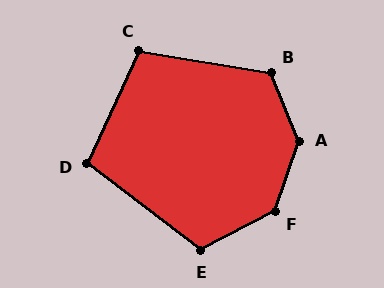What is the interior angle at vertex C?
Approximately 106 degrees (obtuse).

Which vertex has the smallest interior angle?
D, at approximately 103 degrees.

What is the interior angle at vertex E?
Approximately 115 degrees (obtuse).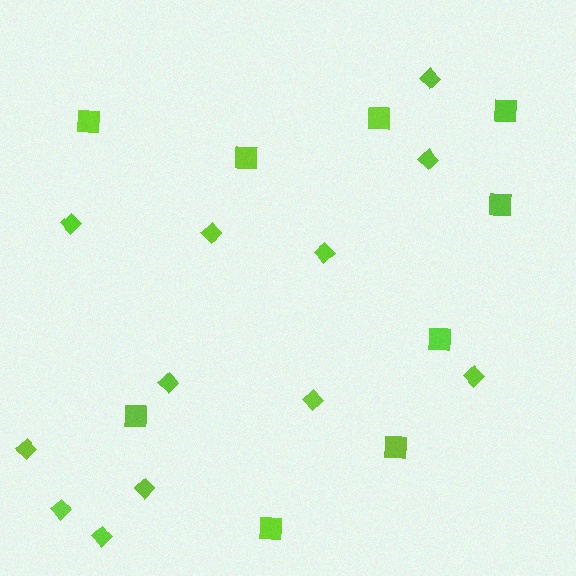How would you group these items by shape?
There are 2 groups: one group of diamonds (12) and one group of squares (9).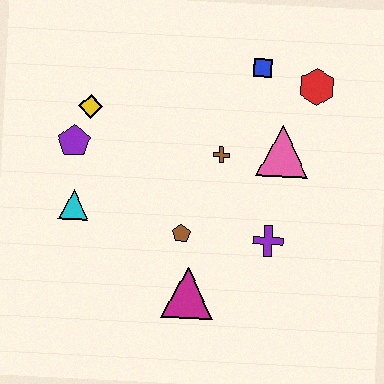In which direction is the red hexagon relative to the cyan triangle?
The red hexagon is to the right of the cyan triangle.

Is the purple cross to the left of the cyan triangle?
No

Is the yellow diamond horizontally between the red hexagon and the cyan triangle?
Yes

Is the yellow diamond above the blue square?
No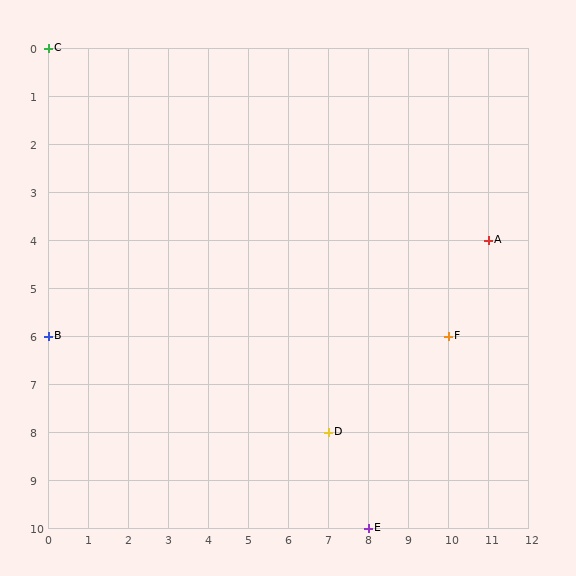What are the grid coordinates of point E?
Point E is at grid coordinates (8, 10).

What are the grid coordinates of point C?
Point C is at grid coordinates (0, 0).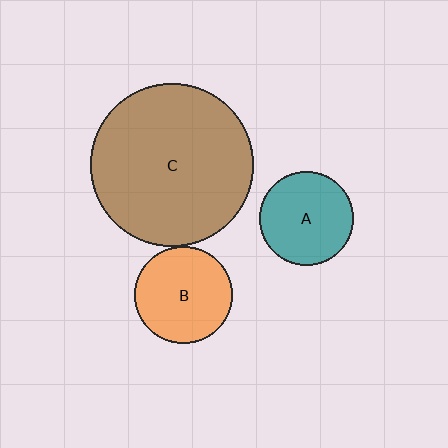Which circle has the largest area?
Circle C (brown).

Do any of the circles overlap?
No, none of the circles overlap.